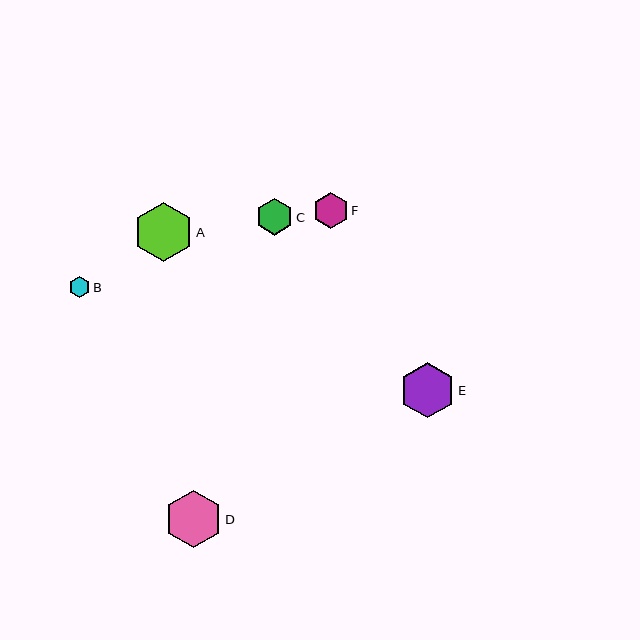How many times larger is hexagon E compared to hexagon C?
Hexagon E is approximately 1.5 times the size of hexagon C.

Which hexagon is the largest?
Hexagon A is the largest with a size of approximately 59 pixels.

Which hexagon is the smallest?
Hexagon B is the smallest with a size of approximately 21 pixels.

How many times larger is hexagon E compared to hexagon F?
Hexagon E is approximately 1.5 times the size of hexagon F.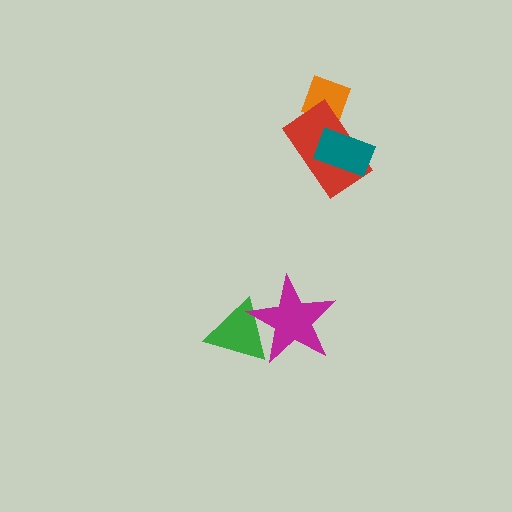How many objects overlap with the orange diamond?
1 object overlaps with the orange diamond.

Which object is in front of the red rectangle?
The teal rectangle is in front of the red rectangle.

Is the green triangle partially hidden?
Yes, it is partially covered by another shape.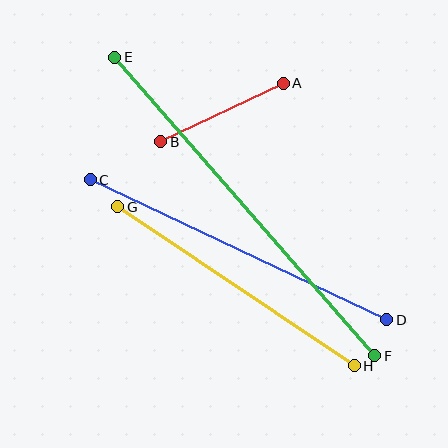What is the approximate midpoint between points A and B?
The midpoint is at approximately (222, 113) pixels.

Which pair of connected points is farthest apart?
Points E and F are farthest apart.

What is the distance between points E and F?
The distance is approximately 396 pixels.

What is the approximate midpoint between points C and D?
The midpoint is at approximately (239, 250) pixels.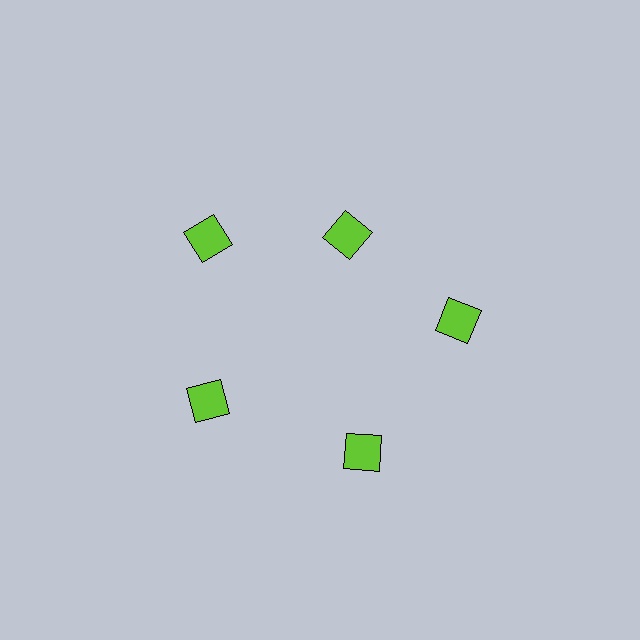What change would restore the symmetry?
The symmetry would be restored by moving it outward, back onto the ring so that all 5 squares sit at equal angles and equal distance from the center.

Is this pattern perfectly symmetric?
No. The 5 lime squares are arranged in a ring, but one element near the 1 o'clock position is pulled inward toward the center, breaking the 5-fold rotational symmetry.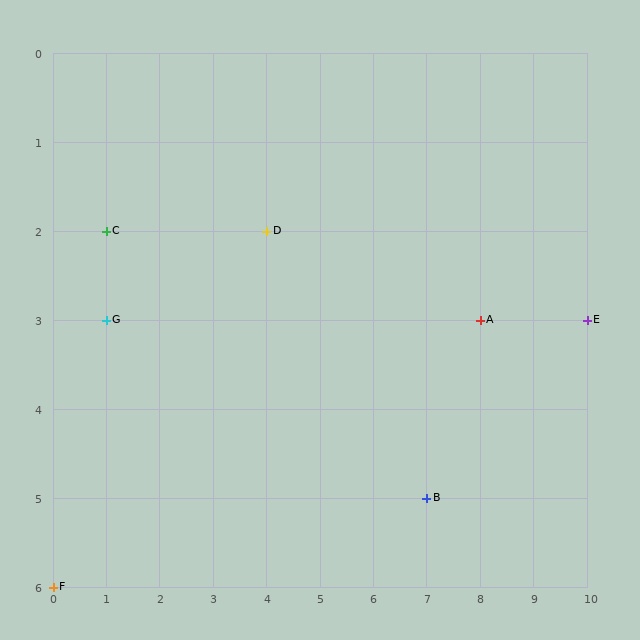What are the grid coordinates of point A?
Point A is at grid coordinates (8, 3).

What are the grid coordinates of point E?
Point E is at grid coordinates (10, 3).